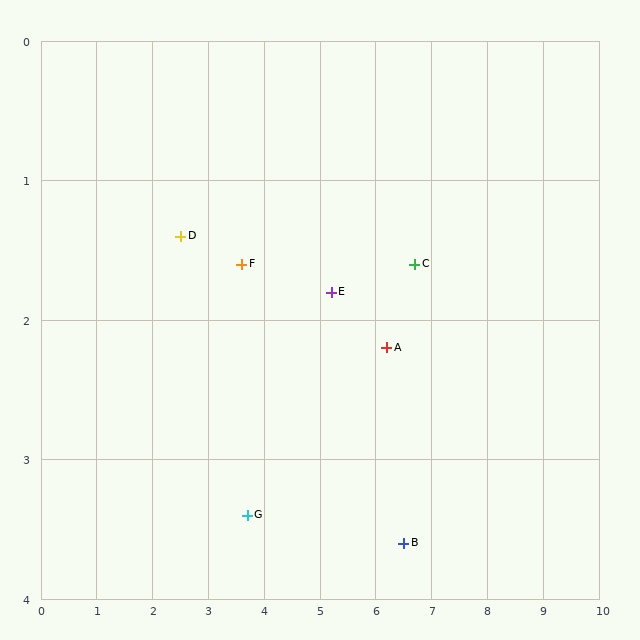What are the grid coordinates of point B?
Point B is at approximately (6.5, 3.6).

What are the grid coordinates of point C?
Point C is at approximately (6.7, 1.6).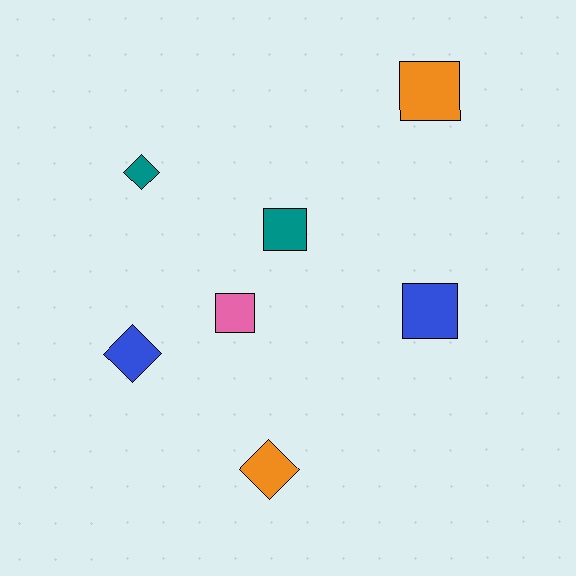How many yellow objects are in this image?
There are no yellow objects.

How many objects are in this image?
There are 7 objects.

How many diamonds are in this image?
There are 3 diamonds.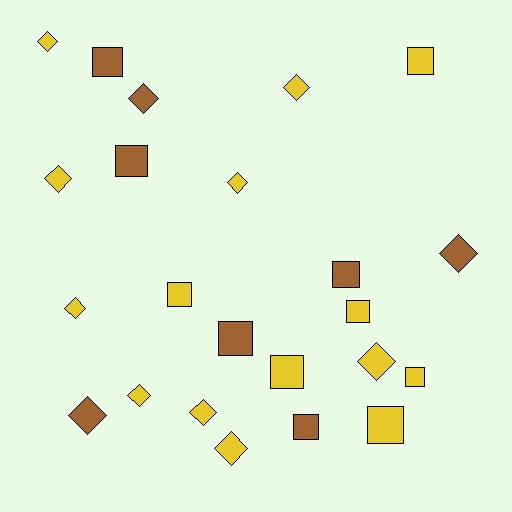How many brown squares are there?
There are 5 brown squares.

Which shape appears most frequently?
Diamond, with 12 objects.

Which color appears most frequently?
Yellow, with 15 objects.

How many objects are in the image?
There are 23 objects.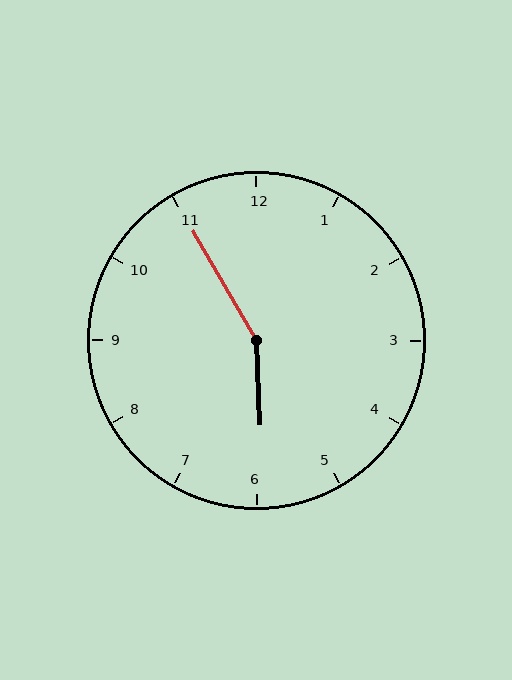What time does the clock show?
5:55.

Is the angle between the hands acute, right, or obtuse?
It is obtuse.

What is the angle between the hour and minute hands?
Approximately 152 degrees.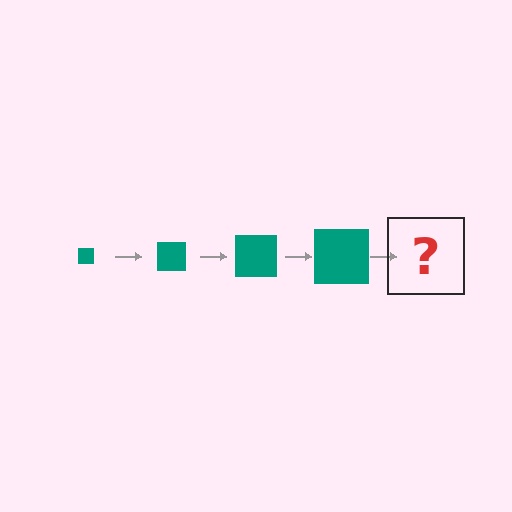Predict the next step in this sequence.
The next step is a teal square, larger than the previous one.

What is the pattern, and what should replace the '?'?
The pattern is that the square gets progressively larger each step. The '?' should be a teal square, larger than the previous one.